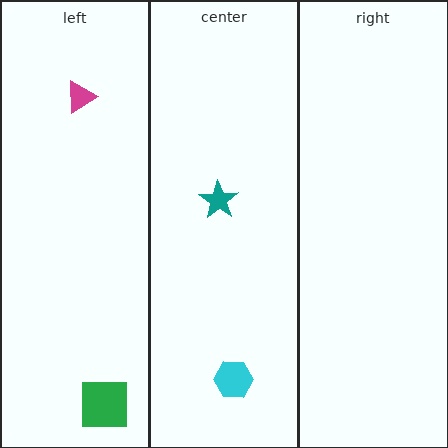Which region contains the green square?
The left region.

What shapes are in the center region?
The teal star, the cyan hexagon.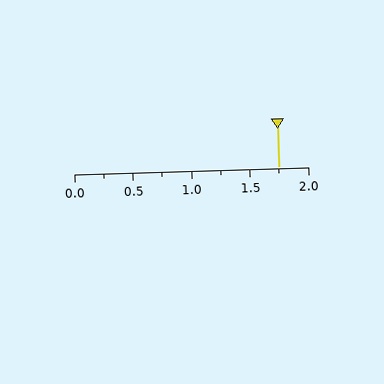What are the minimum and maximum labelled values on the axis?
The axis runs from 0.0 to 2.0.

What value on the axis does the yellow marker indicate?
The marker indicates approximately 1.75.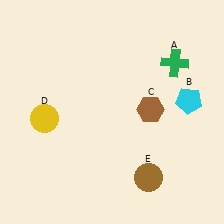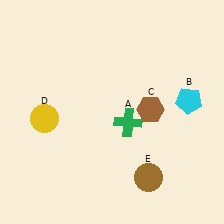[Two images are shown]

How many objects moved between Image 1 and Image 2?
1 object moved between the two images.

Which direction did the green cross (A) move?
The green cross (A) moved down.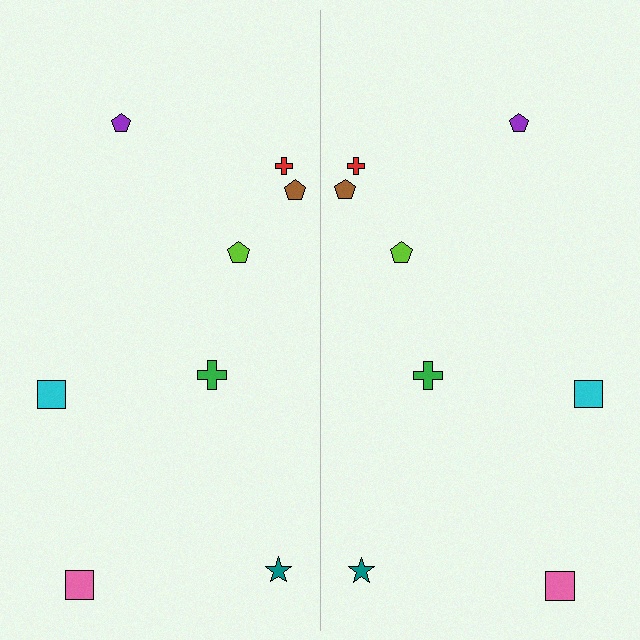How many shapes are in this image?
There are 16 shapes in this image.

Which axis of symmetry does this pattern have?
The pattern has a vertical axis of symmetry running through the center of the image.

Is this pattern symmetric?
Yes, this pattern has bilateral (reflection) symmetry.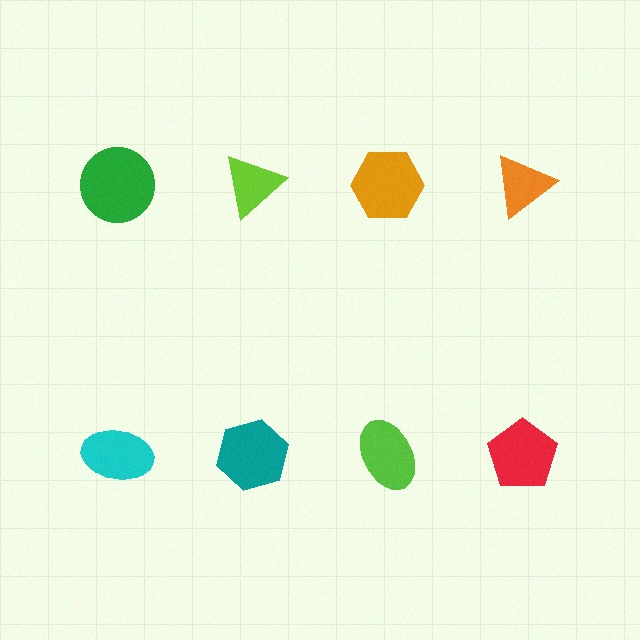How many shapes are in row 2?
4 shapes.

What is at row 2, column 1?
A cyan ellipse.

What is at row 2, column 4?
A red pentagon.